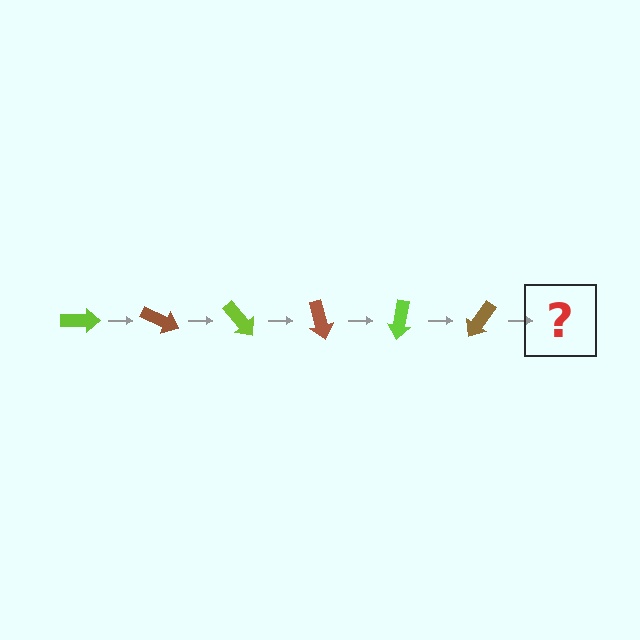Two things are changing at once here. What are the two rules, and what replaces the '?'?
The two rules are that it rotates 25 degrees each step and the color cycles through lime and brown. The '?' should be a lime arrow, rotated 150 degrees from the start.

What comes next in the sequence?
The next element should be a lime arrow, rotated 150 degrees from the start.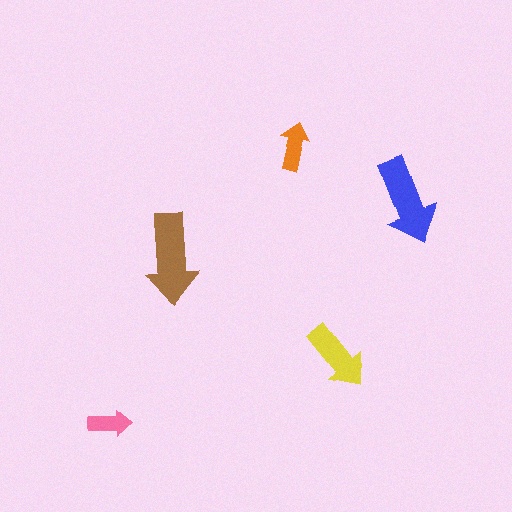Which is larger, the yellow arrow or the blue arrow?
The blue one.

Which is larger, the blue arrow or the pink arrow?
The blue one.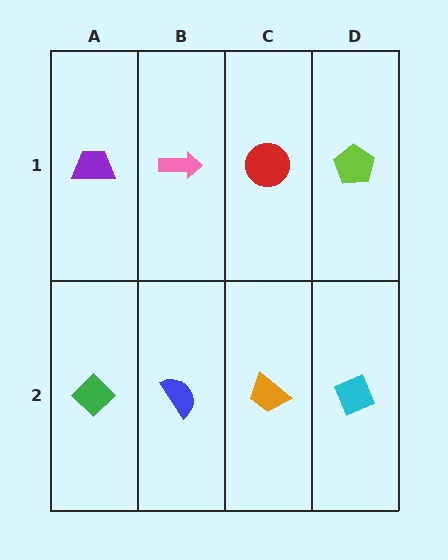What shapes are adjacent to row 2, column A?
A purple trapezoid (row 1, column A), a blue semicircle (row 2, column B).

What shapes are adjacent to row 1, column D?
A cyan diamond (row 2, column D), a red circle (row 1, column C).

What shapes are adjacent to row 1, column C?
An orange trapezoid (row 2, column C), a pink arrow (row 1, column B), a lime pentagon (row 1, column D).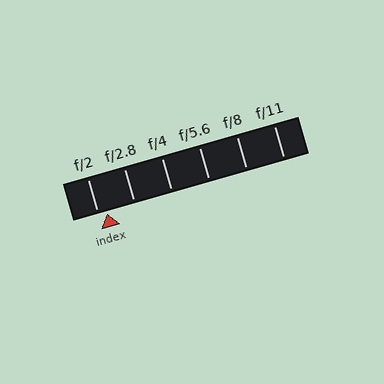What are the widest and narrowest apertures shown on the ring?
The widest aperture shown is f/2 and the narrowest is f/11.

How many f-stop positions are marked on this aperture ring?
There are 6 f-stop positions marked.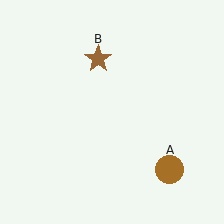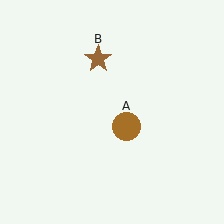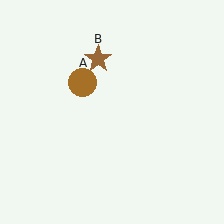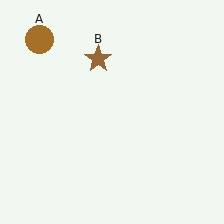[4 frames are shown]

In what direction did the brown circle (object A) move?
The brown circle (object A) moved up and to the left.